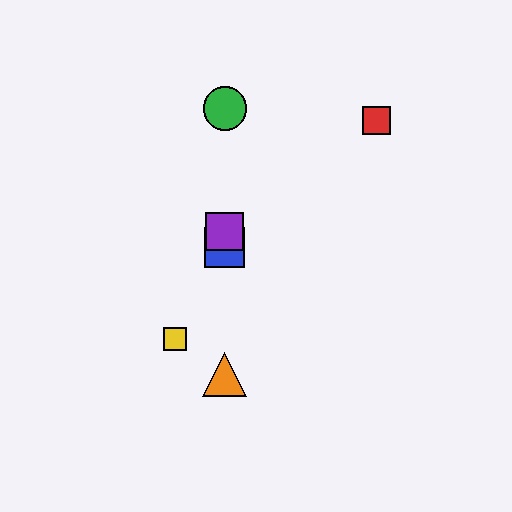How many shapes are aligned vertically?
4 shapes (the blue square, the green circle, the purple square, the orange triangle) are aligned vertically.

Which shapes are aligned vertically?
The blue square, the green circle, the purple square, the orange triangle are aligned vertically.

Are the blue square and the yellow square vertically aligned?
No, the blue square is at x≈225 and the yellow square is at x≈175.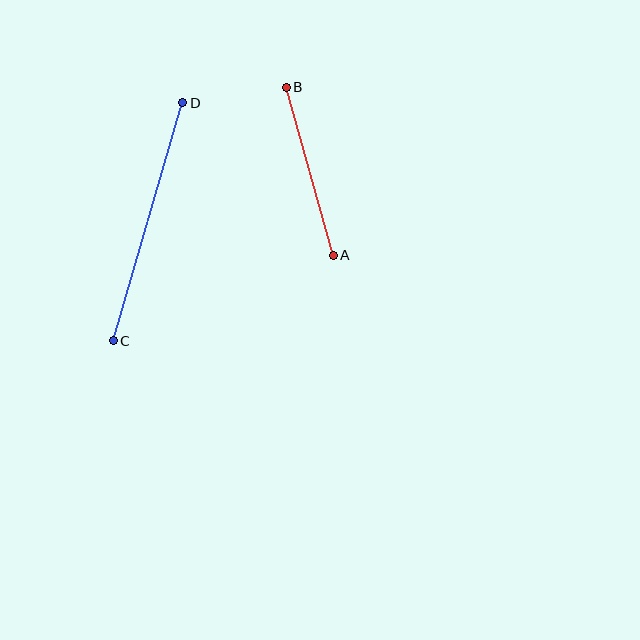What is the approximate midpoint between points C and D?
The midpoint is at approximately (148, 222) pixels.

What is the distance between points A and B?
The distance is approximately 174 pixels.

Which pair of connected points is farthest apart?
Points C and D are farthest apart.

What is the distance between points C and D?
The distance is approximately 248 pixels.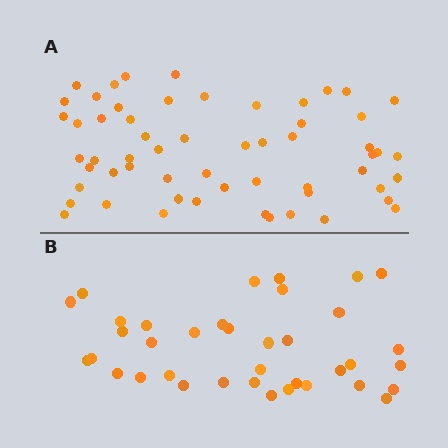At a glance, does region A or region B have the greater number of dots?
Region A (the top region) has more dots.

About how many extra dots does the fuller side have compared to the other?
Region A has approximately 20 more dots than region B.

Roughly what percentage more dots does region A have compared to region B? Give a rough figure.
About 55% more.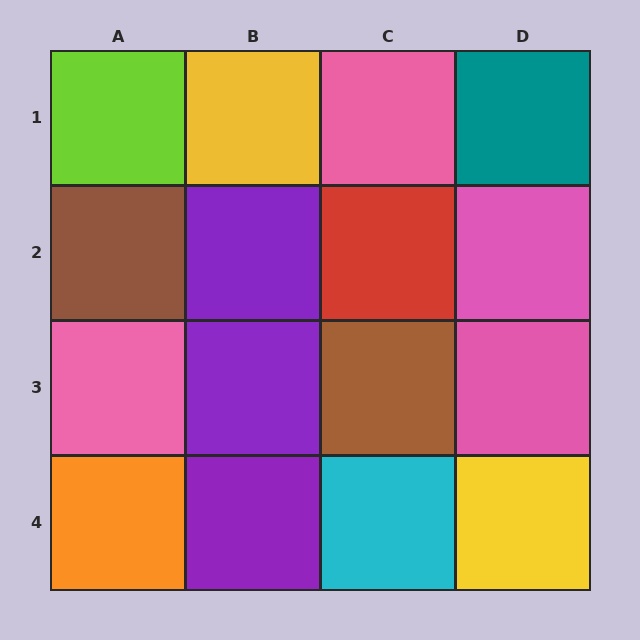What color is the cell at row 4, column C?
Cyan.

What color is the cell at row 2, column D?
Pink.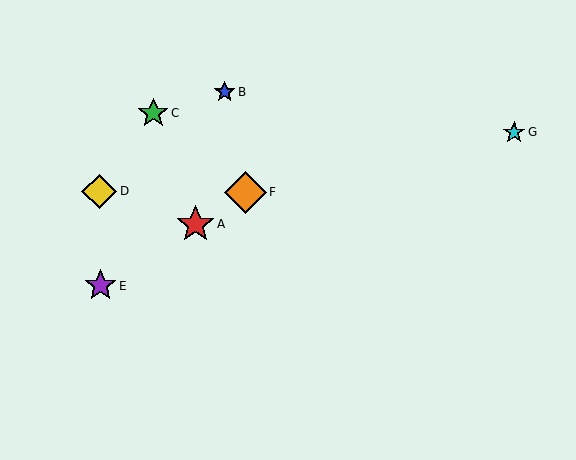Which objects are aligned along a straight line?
Objects A, E, F are aligned along a straight line.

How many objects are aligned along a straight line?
3 objects (A, E, F) are aligned along a straight line.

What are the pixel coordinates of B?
Object B is at (225, 92).